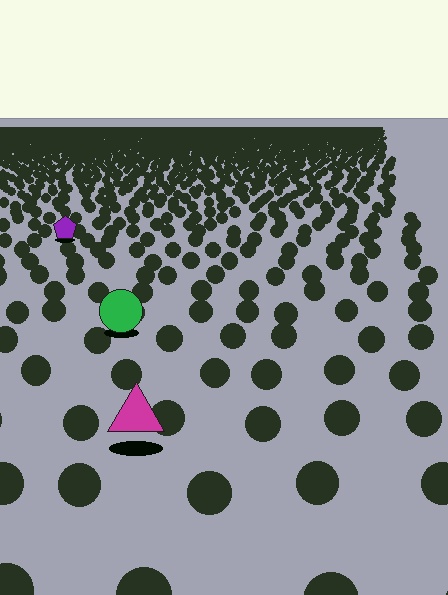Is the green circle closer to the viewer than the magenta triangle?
No. The magenta triangle is closer — you can tell from the texture gradient: the ground texture is coarser near it.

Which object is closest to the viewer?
The magenta triangle is closest. The texture marks near it are larger and more spread out.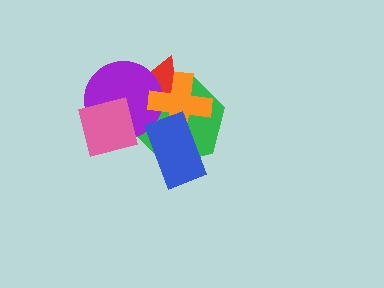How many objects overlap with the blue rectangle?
2 objects overlap with the blue rectangle.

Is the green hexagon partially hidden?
Yes, it is partially covered by another shape.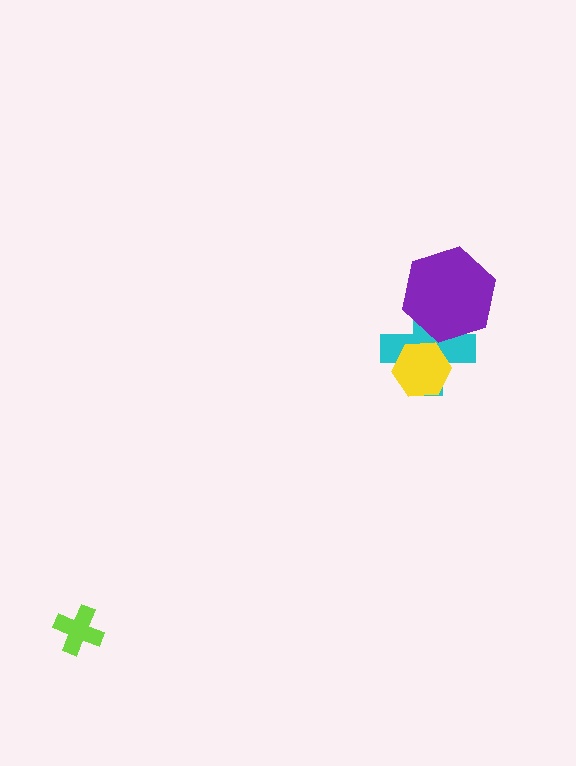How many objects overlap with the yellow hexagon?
1 object overlaps with the yellow hexagon.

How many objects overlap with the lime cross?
0 objects overlap with the lime cross.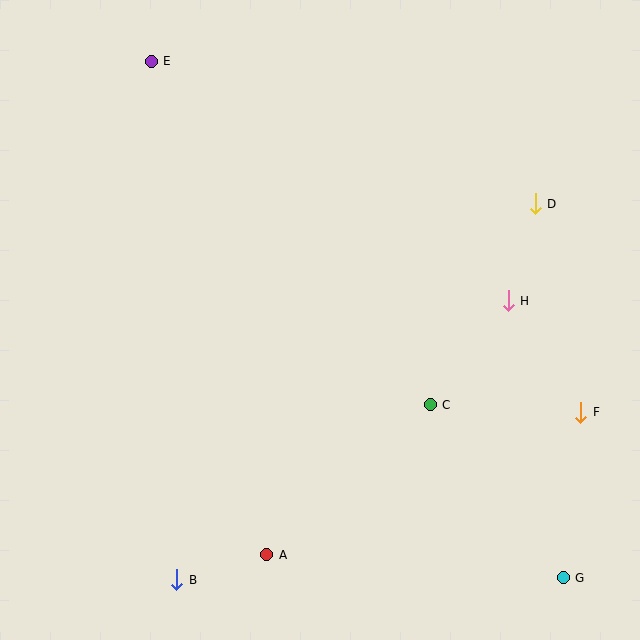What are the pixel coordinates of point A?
Point A is at (267, 555).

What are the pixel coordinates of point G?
Point G is at (563, 578).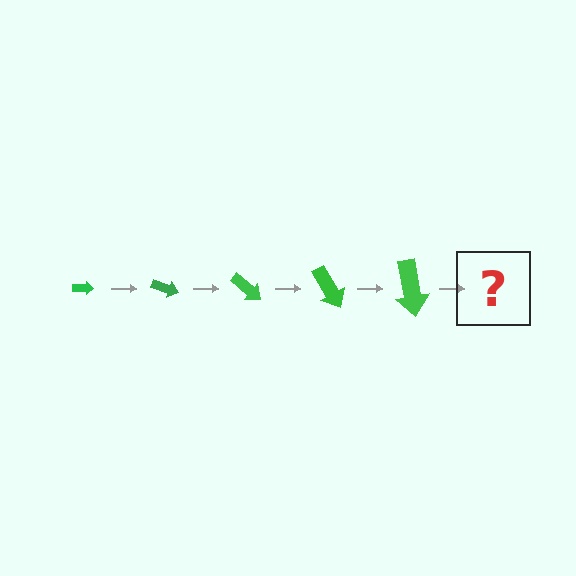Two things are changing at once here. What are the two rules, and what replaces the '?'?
The two rules are that the arrow grows larger each step and it rotates 20 degrees each step. The '?' should be an arrow, larger than the previous one and rotated 100 degrees from the start.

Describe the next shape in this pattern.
It should be an arrow, larger than the previous one and rotated 100 degrees from the start.